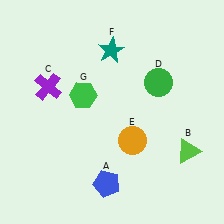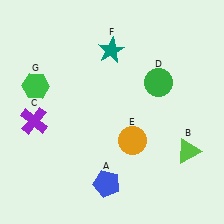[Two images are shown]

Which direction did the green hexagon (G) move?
The green hexagon (G) moved left.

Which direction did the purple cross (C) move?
The purple cross (C) moved down.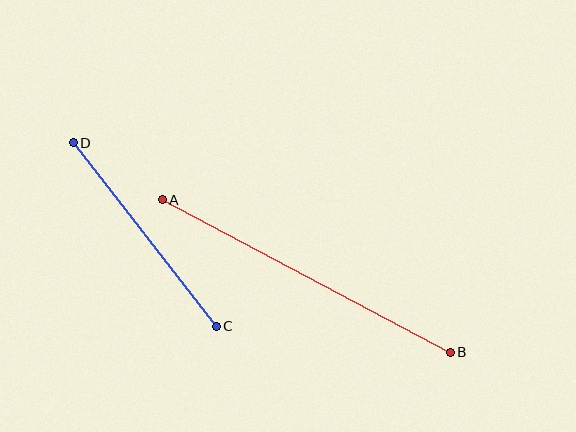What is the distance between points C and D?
The distance is approximately 233 pixels.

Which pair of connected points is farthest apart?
Points A and B are farthest apart.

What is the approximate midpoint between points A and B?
The midpoint is at approximately (306, 276) pixels.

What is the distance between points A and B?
The distance is approximately 326 pixels.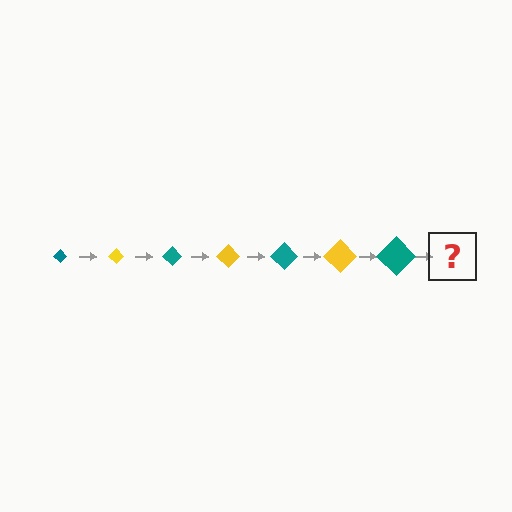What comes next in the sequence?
The next element should be a yellow diamond, larger than the previous one.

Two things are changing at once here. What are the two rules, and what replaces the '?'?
The two rules are that the diamond grows larger each step and the color cycles through teal and yellow. The '?' should be a yellow diamond, larger than the previous one.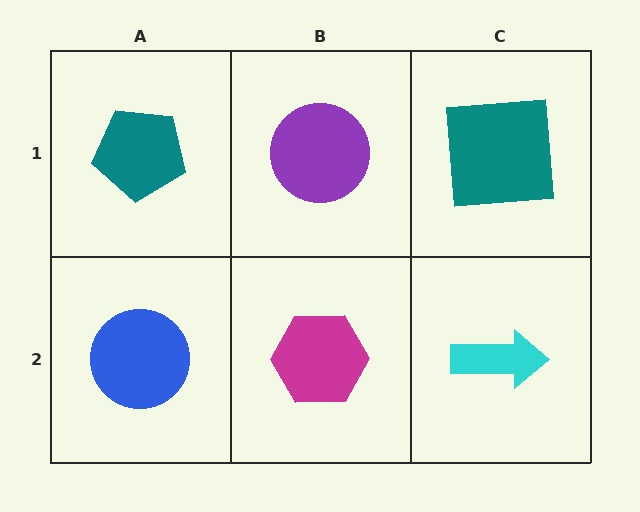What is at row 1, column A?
A teal pentagon.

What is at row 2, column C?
A cyan arrow.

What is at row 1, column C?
A teal square.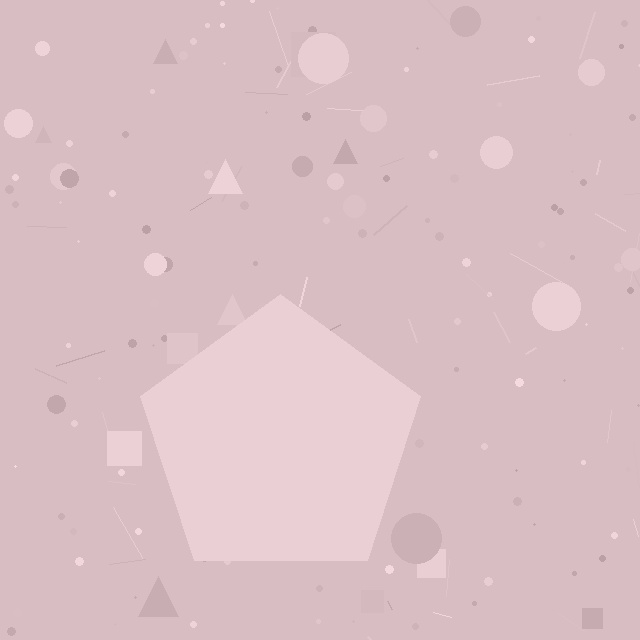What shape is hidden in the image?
A pentagon is hidden in the image.